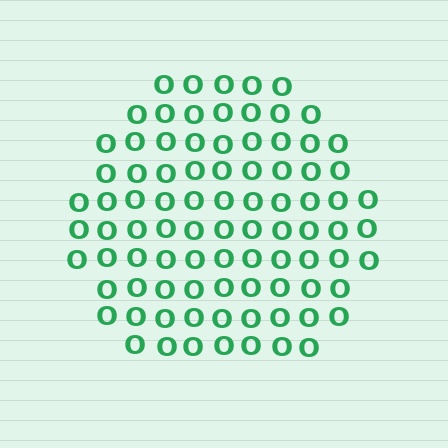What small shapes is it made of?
It is made of small letter O's.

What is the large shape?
The large shape is a circle.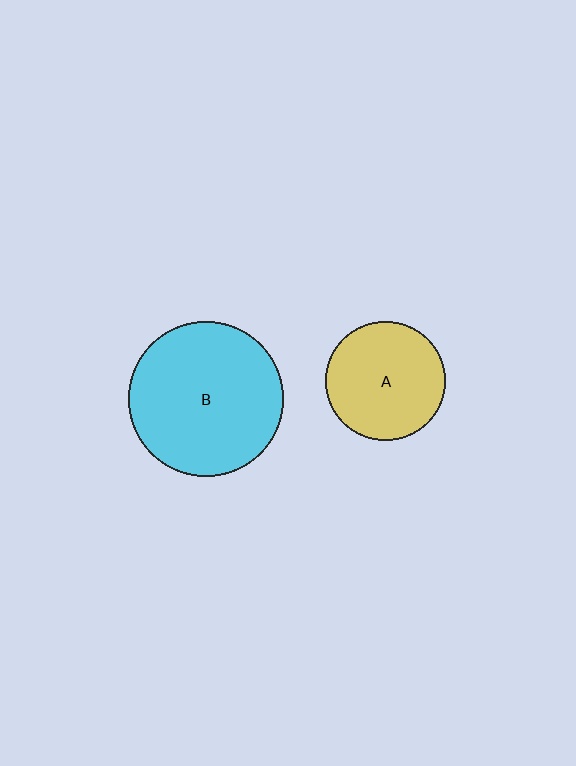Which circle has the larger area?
Circle B (cyan).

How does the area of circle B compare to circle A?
Approximately 1.7 times.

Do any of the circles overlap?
No, none of the circles overlap.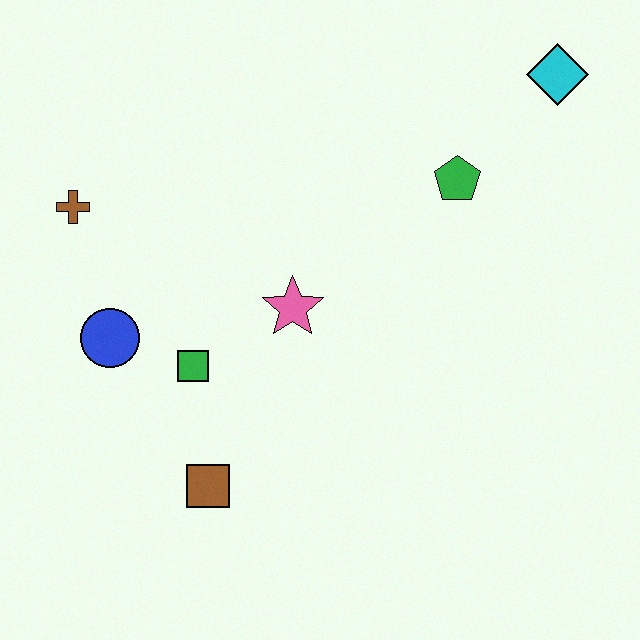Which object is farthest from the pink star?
The cyan diamond is farthest from the pink star.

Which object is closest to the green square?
The blue circle is closest to the green square.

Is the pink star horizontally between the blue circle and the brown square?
No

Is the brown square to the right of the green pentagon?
No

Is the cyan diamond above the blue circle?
Yes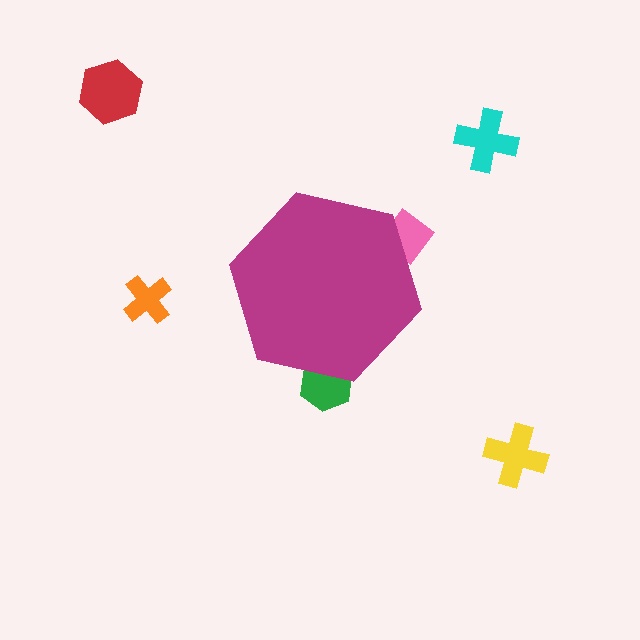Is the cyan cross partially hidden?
No, the cyan cross is fully visible.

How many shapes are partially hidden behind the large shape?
2 shapes are partially hidden.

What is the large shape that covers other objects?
A magenta hexagon.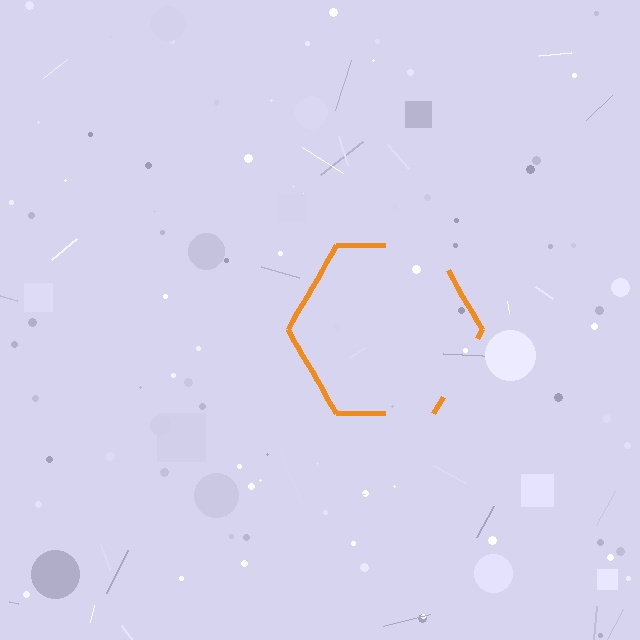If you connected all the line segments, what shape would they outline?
They would outline a hexagon.